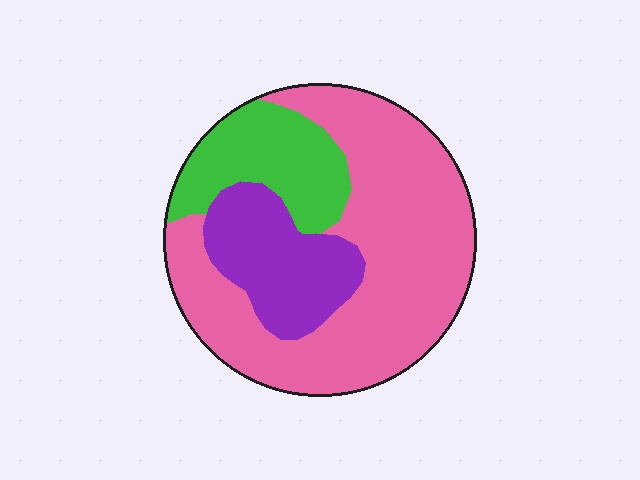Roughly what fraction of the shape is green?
Green covers around 20% of the shape.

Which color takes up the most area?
Pink, at roughly 60%.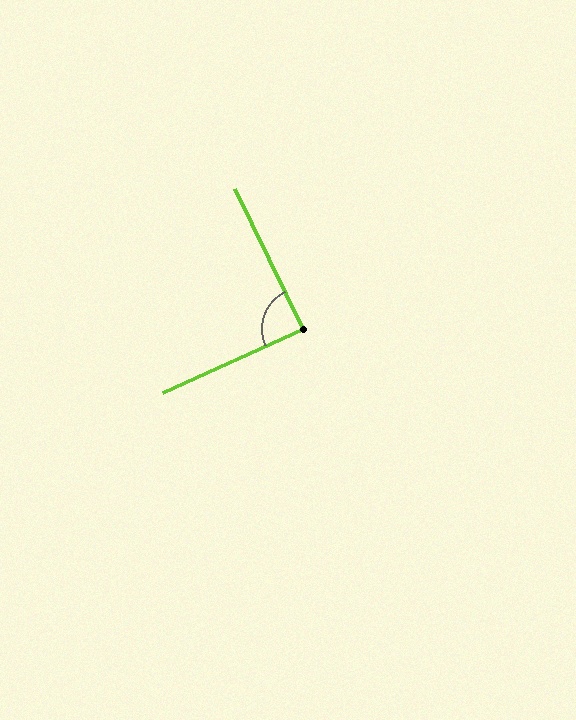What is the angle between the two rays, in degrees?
Approximately 89 degrees.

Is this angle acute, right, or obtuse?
It is approximately a right angle.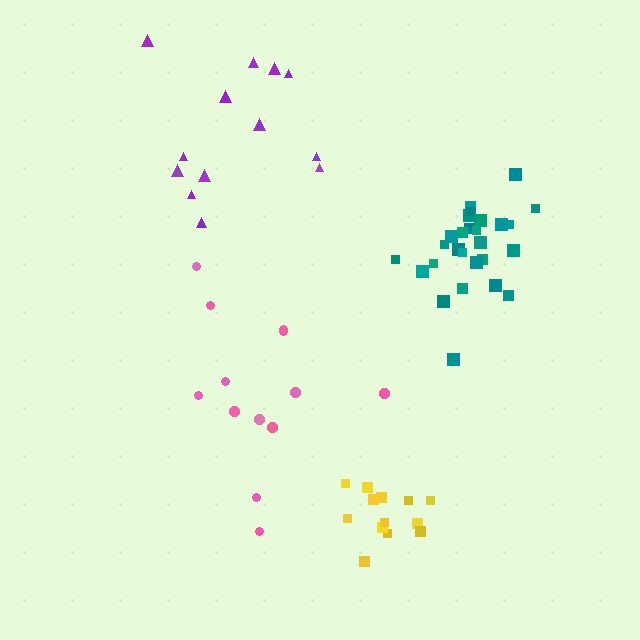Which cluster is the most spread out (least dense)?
Purple.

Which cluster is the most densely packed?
Yellow.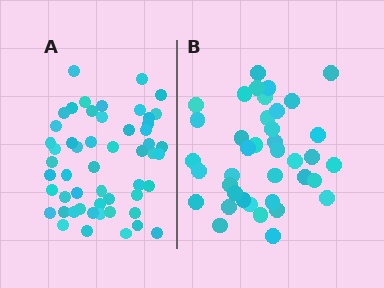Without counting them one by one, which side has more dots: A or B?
Region A (the left region) has more dots.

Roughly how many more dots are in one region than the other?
Region A has approximately 15 more dots than region B.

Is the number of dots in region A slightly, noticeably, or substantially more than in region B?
Region A has noticeably more, but not dramatically so. The ratio is roughly 1.4 to 1.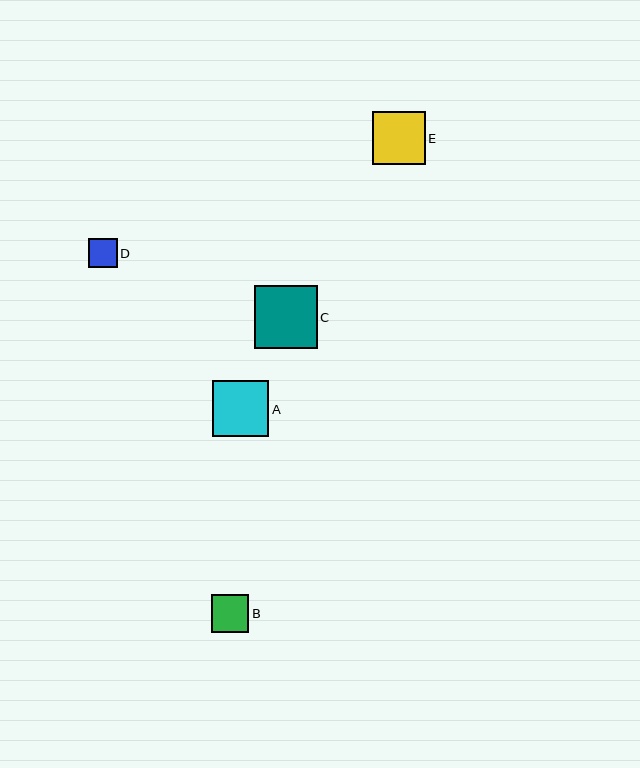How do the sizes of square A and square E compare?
Square A and square E are approximately the same size.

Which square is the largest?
Square C is the largest with a size of approximately 63 pixels.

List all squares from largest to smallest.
From largest to smallest: C, A, E, B, D.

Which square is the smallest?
Square D is the smallest with a size of approximately 29 pixels.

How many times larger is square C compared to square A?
Square C is approximately 1.1 times the size of square A.